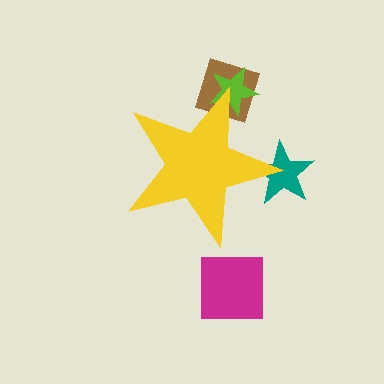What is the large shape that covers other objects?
A yellow star.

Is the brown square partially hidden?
Yes, the brown square is partially hidden behind the yellow star.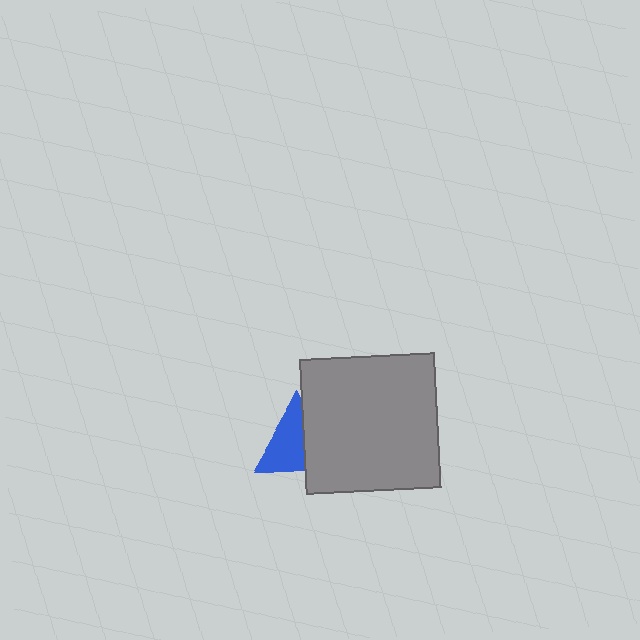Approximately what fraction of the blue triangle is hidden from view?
Roughly 40% of the blue triangle is hidden behind the gray square.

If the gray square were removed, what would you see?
You would see the complete blue triangle.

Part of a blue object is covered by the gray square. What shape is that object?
It is a triangle.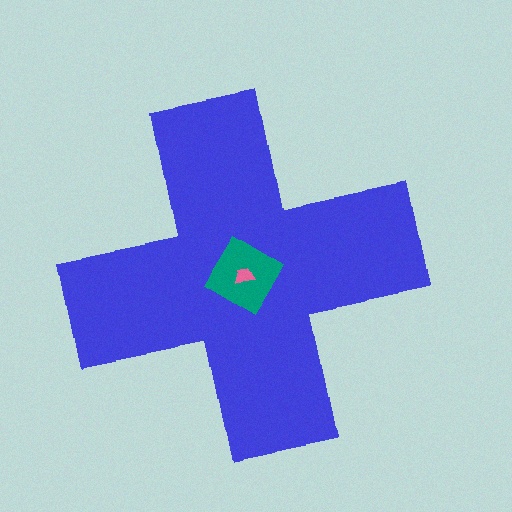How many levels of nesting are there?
3.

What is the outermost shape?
The blue cross.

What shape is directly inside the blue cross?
The teal diamond.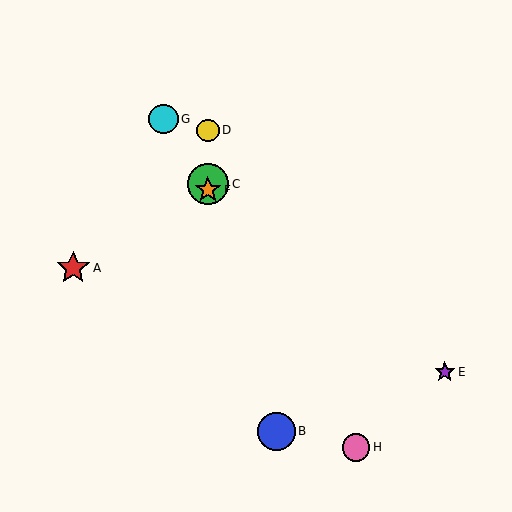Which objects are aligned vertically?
Objects C, D, F are aligned vertically.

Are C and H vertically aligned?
No, C is at x≈208 and H is at x≈356.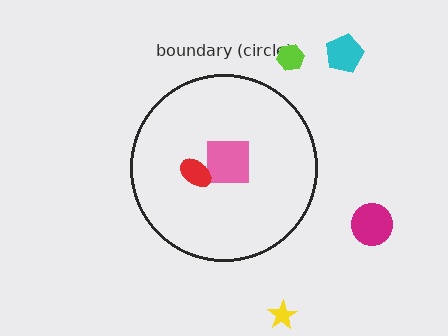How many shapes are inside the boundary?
2 inside, 4 outside.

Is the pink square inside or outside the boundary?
Inside.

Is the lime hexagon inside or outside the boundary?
Outside.